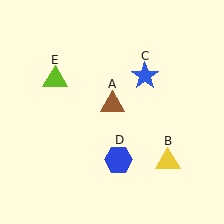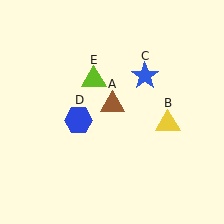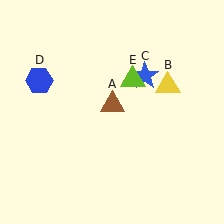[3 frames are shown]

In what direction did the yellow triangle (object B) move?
The yellow triangle (object B) moved up.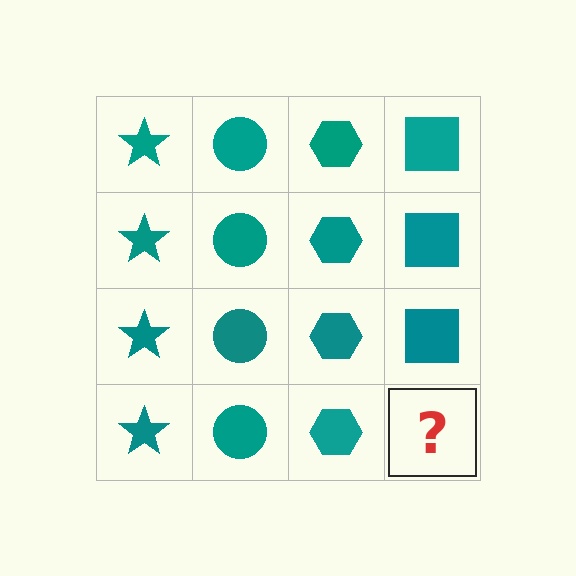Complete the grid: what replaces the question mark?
The question mark should be replaced with a teal square.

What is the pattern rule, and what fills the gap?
The rule is that each column has a consistent shape. The gap should be filled with a teal square.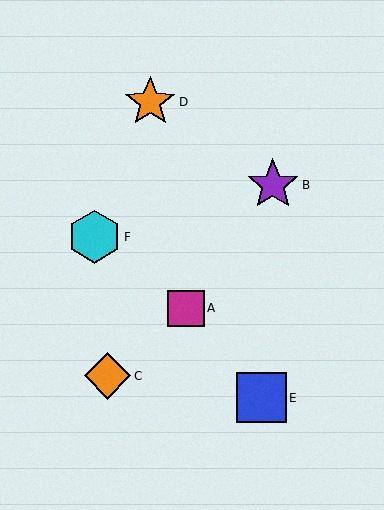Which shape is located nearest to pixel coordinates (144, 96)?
The orange star (labeled D) at (150, 102) is nearest to that location.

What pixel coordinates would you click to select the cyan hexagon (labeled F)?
Click at (95, 237) to select the cyan hexagon F.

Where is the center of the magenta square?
The center of the magenta square is at (186, 308).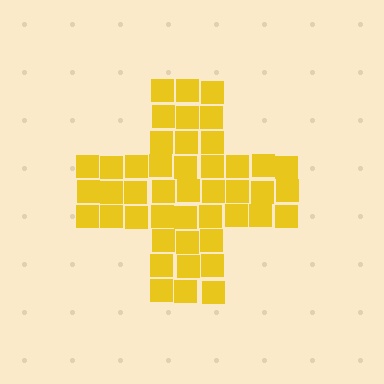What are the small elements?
The small elements are squares.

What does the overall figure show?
The overall figure shows a cross.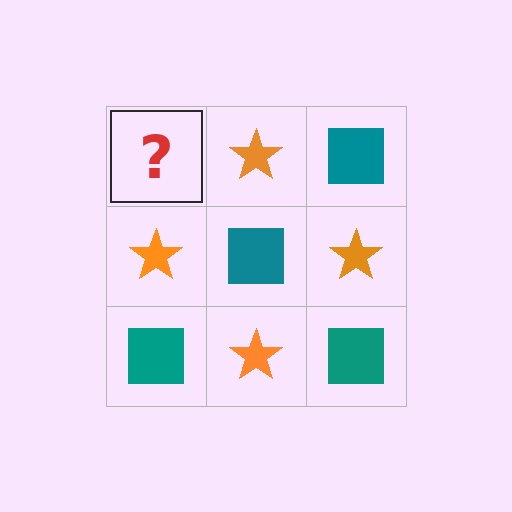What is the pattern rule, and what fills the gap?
The rule is that it alternates teal square and orange star in a checkerboard pattern. The gap should be filled with a teal square.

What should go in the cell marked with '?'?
The missing cell should contain a teal square.